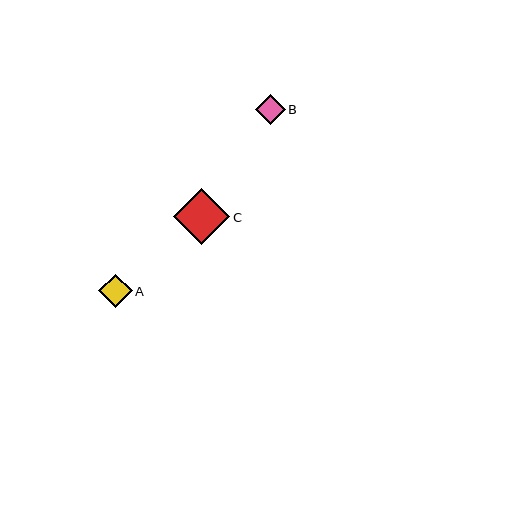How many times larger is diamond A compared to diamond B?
Diamond A is approximately 1.1 times the size of diamond B.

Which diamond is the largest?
Diamond C is the largest with a size of approximately 56 pixels.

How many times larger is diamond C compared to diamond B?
Diamond C is approximately 1.9 times the size of diamond B.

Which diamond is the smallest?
Diamond B is the smallest with a size of approximately 30 pixels.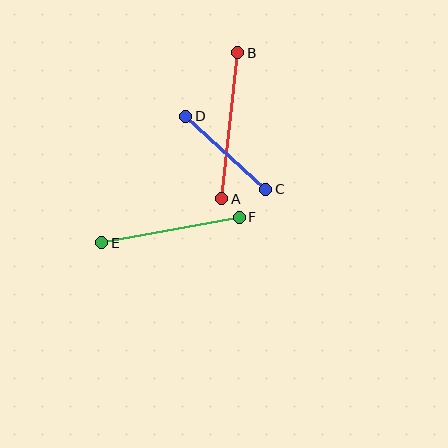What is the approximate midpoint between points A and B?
The midpoint is at approximately (230, 126) pixels.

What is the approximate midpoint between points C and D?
The midpoint is at approximately (226, 153) pixels.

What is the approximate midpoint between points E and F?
The midpoint is at approximately (170, 230) pixels.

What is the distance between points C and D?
The distance is approximately 108 pixels.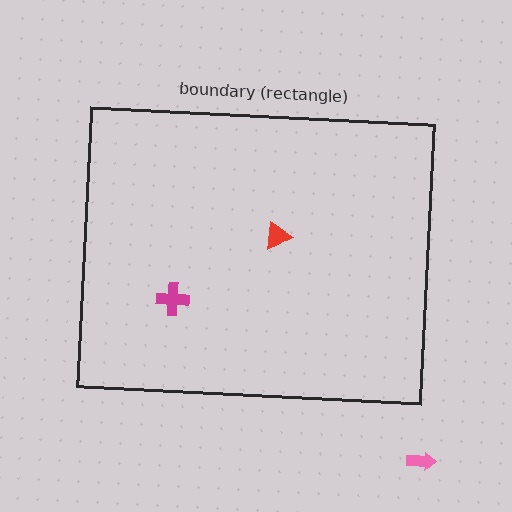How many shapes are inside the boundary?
2 inside, 1 outside.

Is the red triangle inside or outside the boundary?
Inside.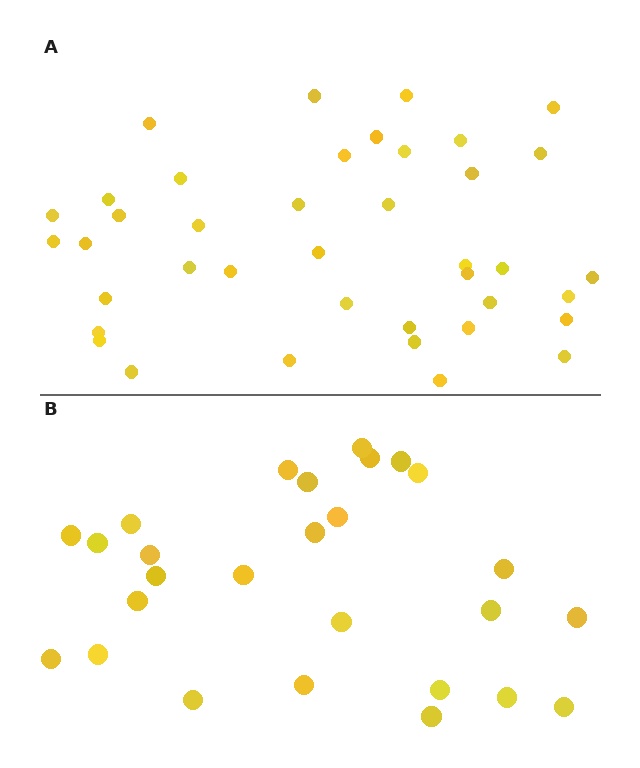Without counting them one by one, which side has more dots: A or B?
Region A (the top region) has more dots.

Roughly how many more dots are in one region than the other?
Region A has approximately 15 more dots than region B.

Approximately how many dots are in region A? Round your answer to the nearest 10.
About 40 dots.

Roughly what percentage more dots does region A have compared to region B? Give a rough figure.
About 50% more.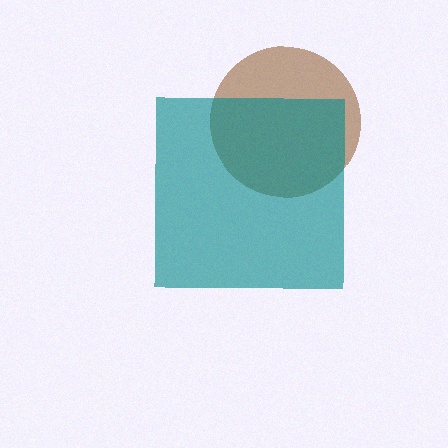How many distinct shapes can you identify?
There are 2 distinct shapes: a brown circle, a teal square.